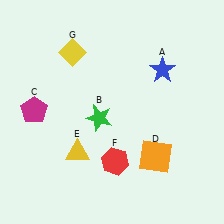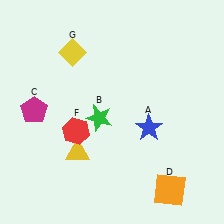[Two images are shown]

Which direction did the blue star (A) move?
The blue star (A) moved down.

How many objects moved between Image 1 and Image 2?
3 objects moved between the two images.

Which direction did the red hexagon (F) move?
The red hexagon (F) moved left.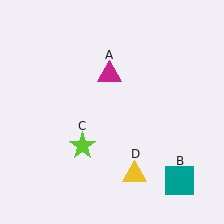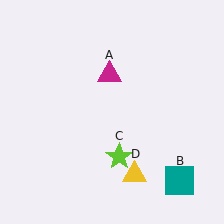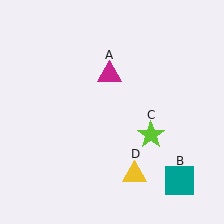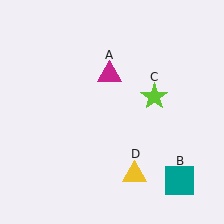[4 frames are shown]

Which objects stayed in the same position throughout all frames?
Magenta triangle (object A) and teal square (object B) and yellow triangle (object D) remained stationary.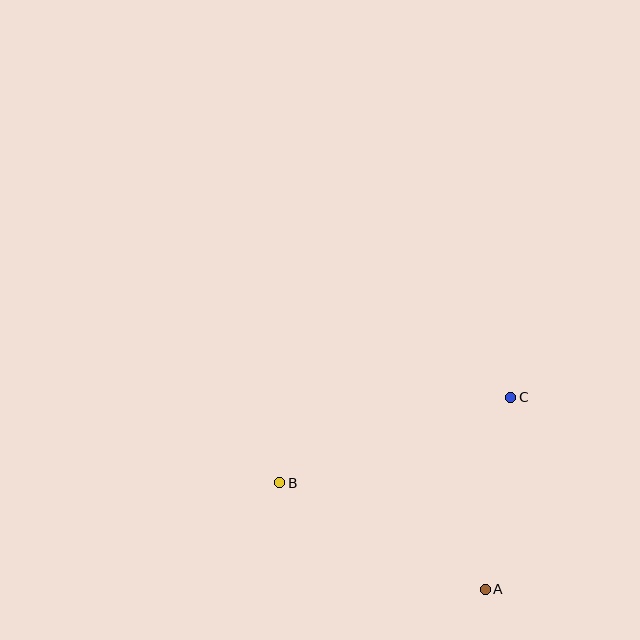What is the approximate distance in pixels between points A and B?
The distance between A and B is approximately 231 pixels.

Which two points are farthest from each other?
Points B and C are farthest from each other.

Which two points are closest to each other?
Points A and C are closest to each other.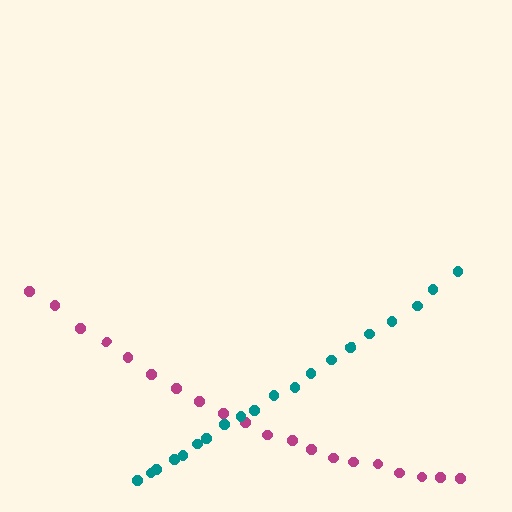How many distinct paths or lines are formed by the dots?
There are 2 distinct paths.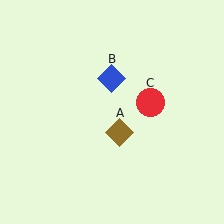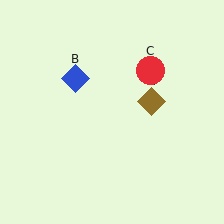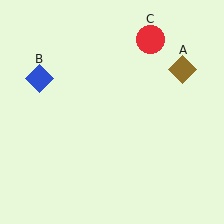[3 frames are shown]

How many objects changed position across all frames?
3 objects changed position: brown diamond (object A), blue diamond (object B), red circle (object C).